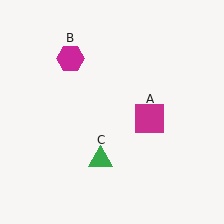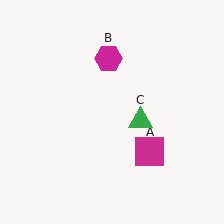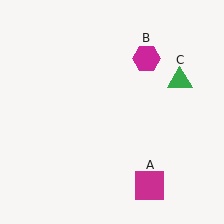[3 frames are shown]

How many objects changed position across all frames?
3 objects changed position: magenta square (object A), magenta hexagon (object B), green triangle (object C).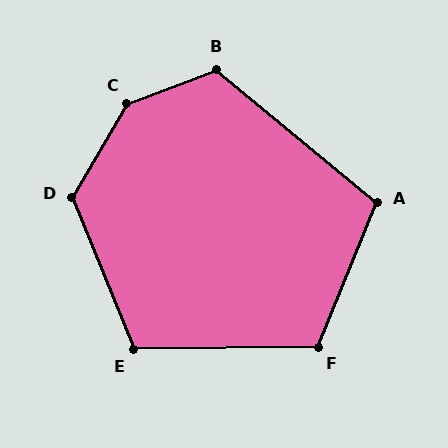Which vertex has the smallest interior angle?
A, at approximately 107 degrees.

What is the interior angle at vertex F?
Approximately 113 degrees (obtuse).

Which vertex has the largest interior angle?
C, at approximately 141 degrees.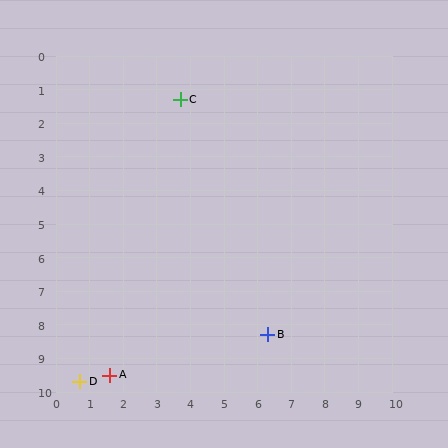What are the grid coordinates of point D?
Point D is at approximately (0.7, 9.7).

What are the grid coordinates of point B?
Point B is at approximately (6.3, 8.3).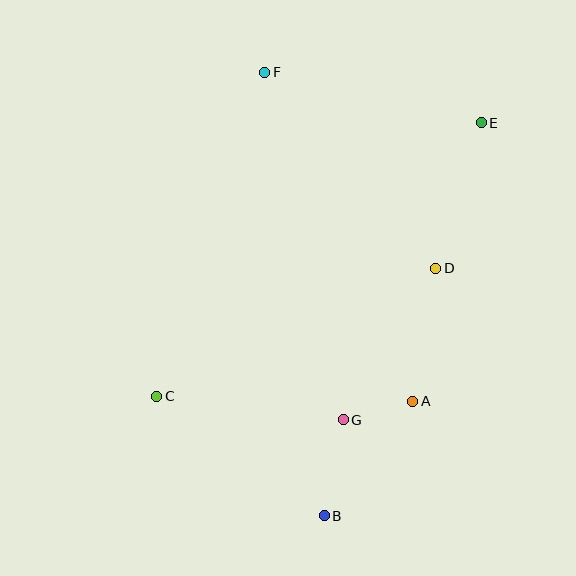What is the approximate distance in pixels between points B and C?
The distance between B and C is approximately 206 pixels.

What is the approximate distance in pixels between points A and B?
The distance between A and B is approximately 145 pixels.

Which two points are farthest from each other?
Points B and F are farthest from each other.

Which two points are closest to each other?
Points A and G are closest to each other.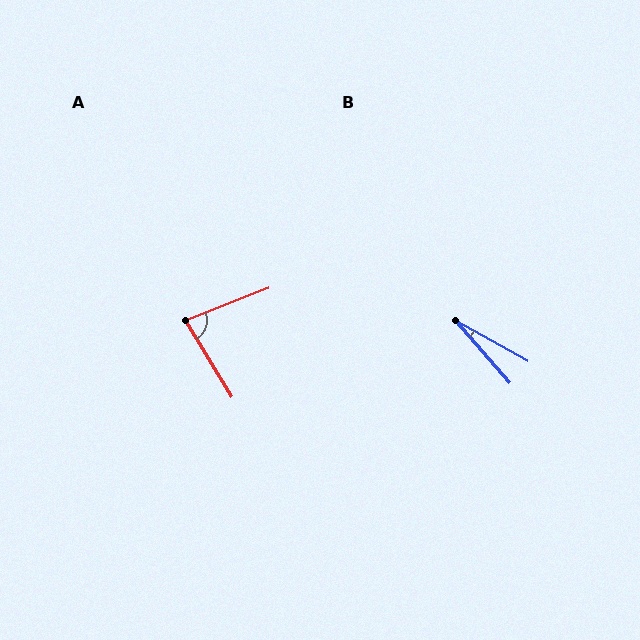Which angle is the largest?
A, at approximately 80 degrees.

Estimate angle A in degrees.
Approximately 80 degrees.